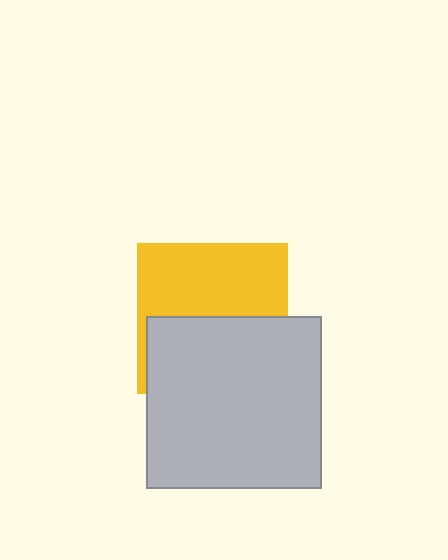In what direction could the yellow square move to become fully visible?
The yellow square could move up. That would shift it out from behind the light gray rectangle entirely.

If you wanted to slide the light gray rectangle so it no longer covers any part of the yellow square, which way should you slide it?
Slide it down — that is the most direct way to separate the two shapes.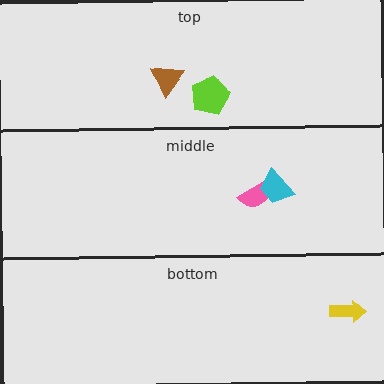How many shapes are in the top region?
2.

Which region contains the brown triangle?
The top region.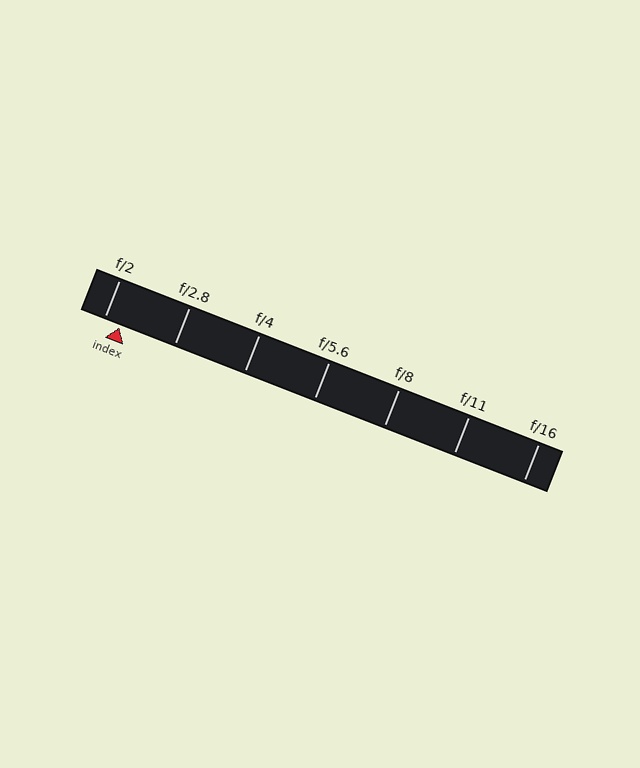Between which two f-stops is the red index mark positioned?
The index mark is between f/2 and f/2.8.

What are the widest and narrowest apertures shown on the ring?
The widest aperture shown is f/2 and the narrowest is f/16.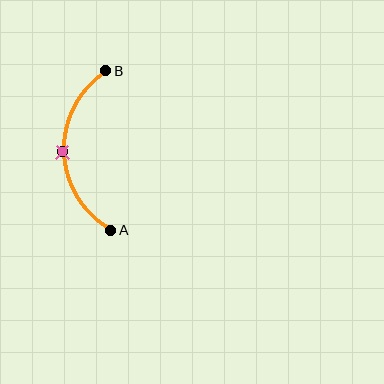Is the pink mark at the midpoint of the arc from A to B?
Yes. The pink mark lies on the arc at equal arc-length from both A and B — it is the arc midpoint.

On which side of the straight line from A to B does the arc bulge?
The arc bulges to the left of the straight line connecting A and B.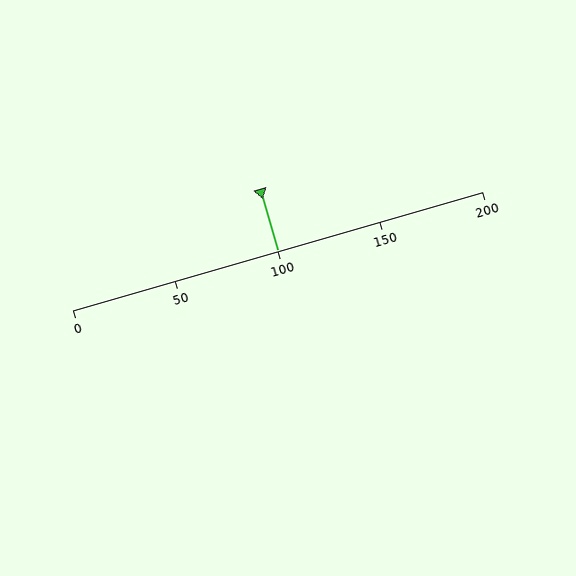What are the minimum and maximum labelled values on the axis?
The axis runs from 0 to 200.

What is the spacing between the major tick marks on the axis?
The major ticks are spaced 50 apart.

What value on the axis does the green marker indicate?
The marker indicates approximately 100.